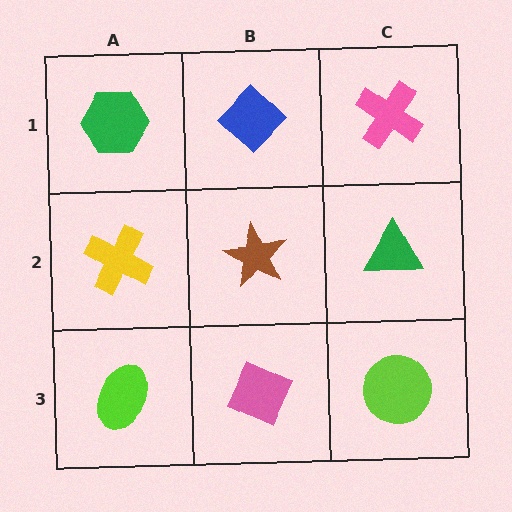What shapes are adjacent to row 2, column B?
A blue diamond (row 1, column B), a pink diamond (row 3, column B), a yellow cross (row 2, column A), a green triangle (row 2, column C).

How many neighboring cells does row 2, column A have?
3.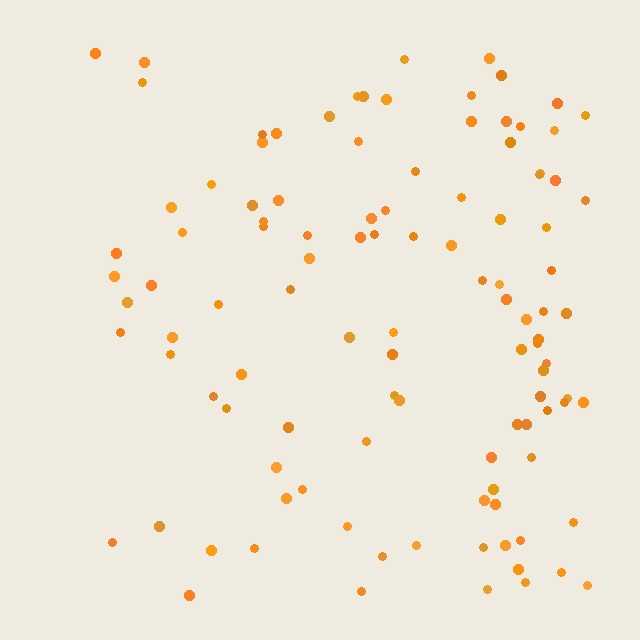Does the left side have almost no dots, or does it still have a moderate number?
Still a moderate number, just noticeably fewer than the right.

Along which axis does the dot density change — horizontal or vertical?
Horizontal.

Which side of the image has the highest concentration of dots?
The right.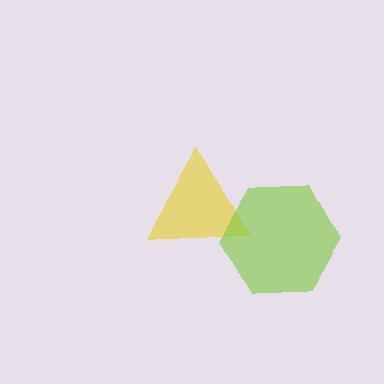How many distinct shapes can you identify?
There are 2 distinct shapes: a yellow triangle, a lime hexagon.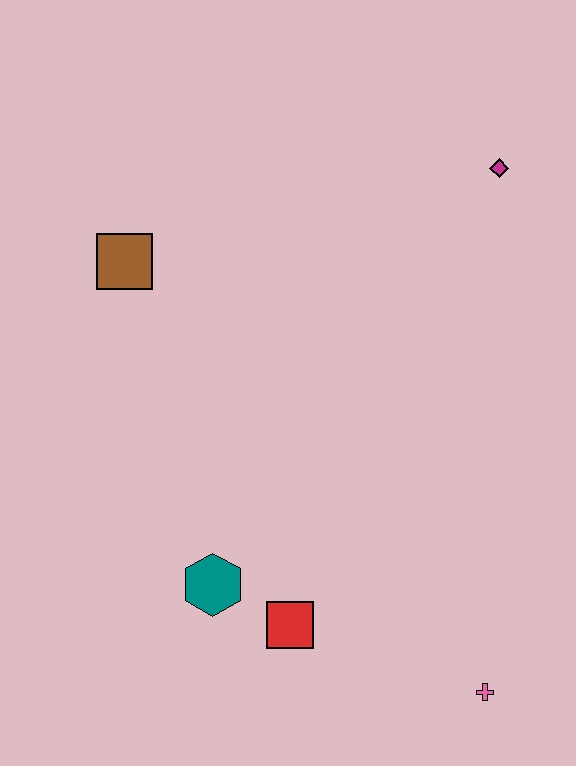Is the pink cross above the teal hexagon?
No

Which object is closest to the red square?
The teal hexagon is closest to the red square.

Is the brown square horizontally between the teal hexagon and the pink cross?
No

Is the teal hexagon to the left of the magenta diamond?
Yes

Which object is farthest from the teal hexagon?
The magenta diamond is farthest from the teal hexagon.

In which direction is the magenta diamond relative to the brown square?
The magenta diamond is to the right of the brown square.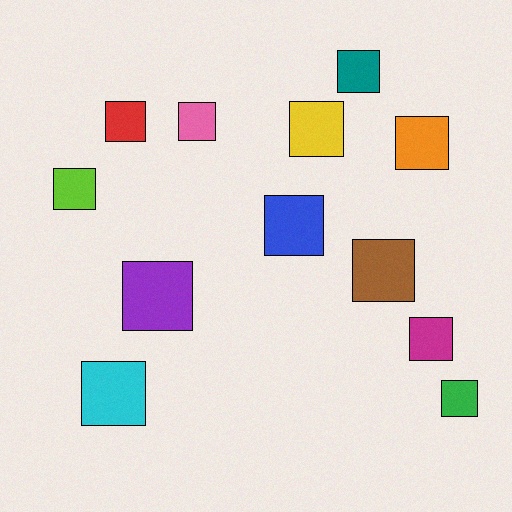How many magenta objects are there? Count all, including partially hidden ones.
There is 1 magenta object.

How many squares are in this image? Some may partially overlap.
There are 12 squares.